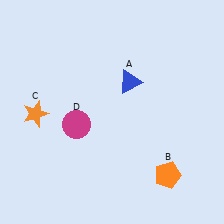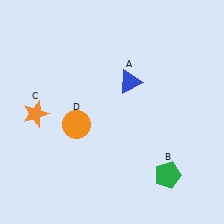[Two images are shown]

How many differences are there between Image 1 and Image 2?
There are 2 differences between the two images.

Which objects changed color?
B changed from orange to green. D changed from magenta to orange.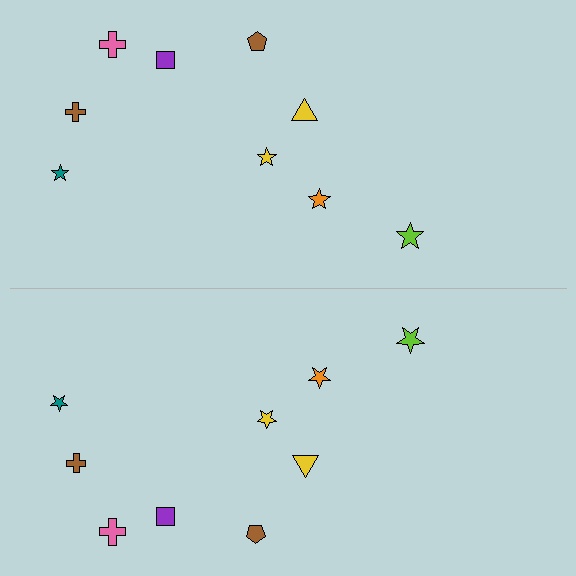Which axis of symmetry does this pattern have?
The pattern has a horizontal axis of symmetry running through the center of the image.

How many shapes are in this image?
There are 18 shapes in this image.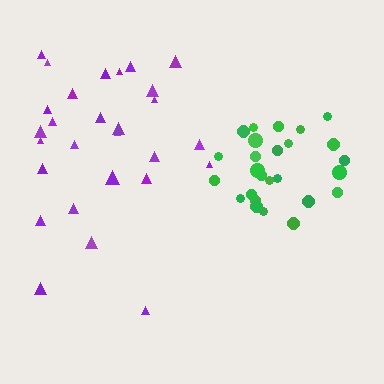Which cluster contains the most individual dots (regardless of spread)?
Purple (28).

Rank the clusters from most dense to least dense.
green, purple.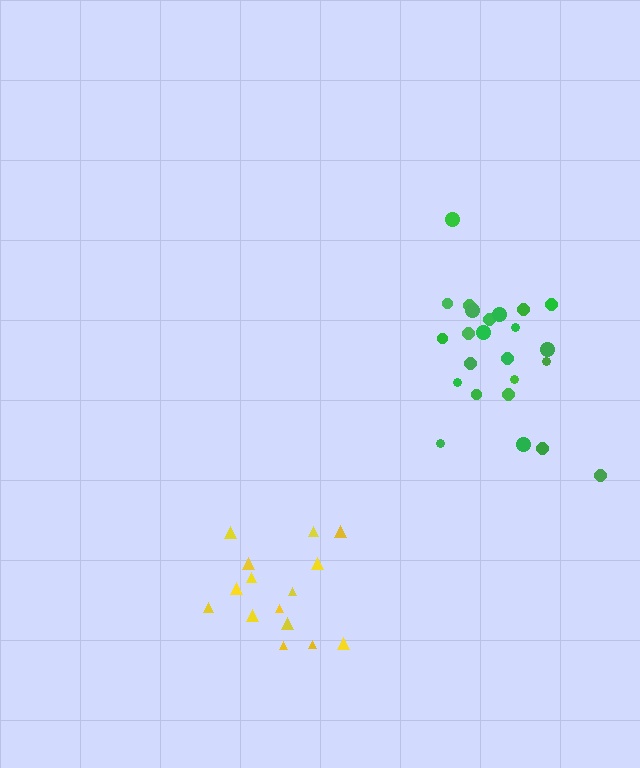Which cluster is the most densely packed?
Green.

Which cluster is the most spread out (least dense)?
Yellow.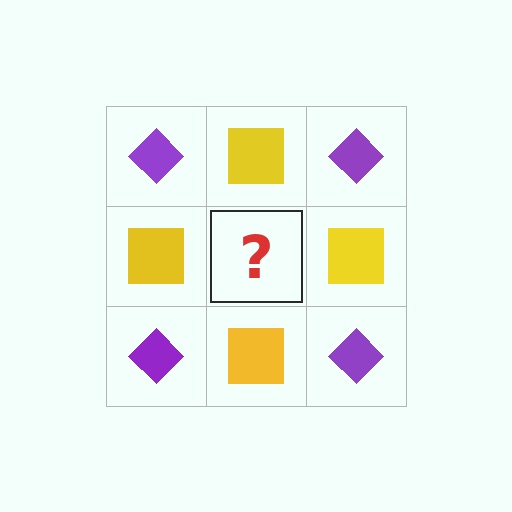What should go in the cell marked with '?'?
The missing cell should contain a purple diamond.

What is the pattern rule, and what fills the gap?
The rule is that it alternates purple diamond and yellow square in a checkerboard pattern. The gap should be filled with a purple diamond.